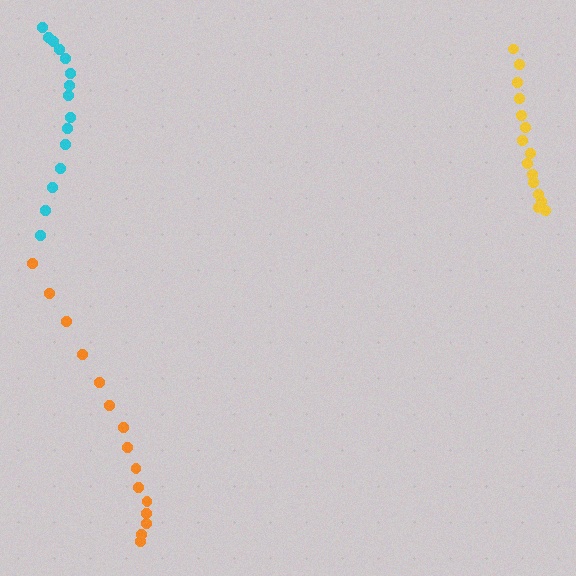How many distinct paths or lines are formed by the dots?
There are 3 distinct paths.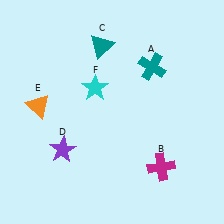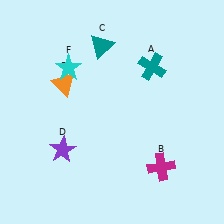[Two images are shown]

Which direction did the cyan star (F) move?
The cyan star (F) moved left.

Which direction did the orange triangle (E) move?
The orange triangle (E) moved right.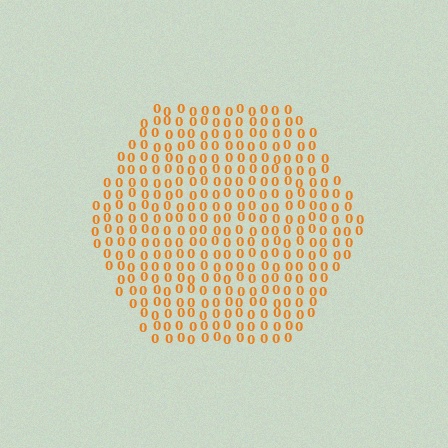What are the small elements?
The small elements are digit 0's.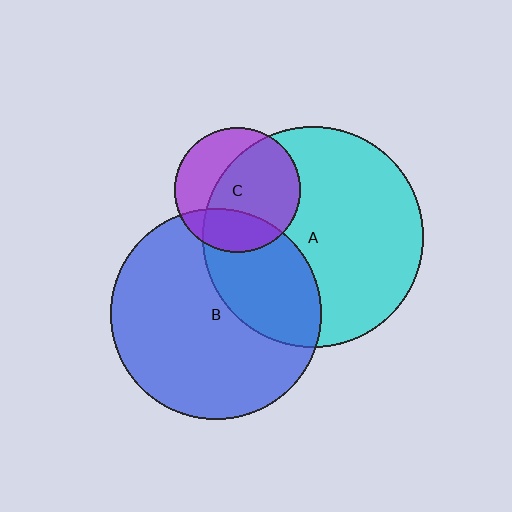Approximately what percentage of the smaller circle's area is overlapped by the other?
Approximately 35%.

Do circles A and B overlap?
Yes.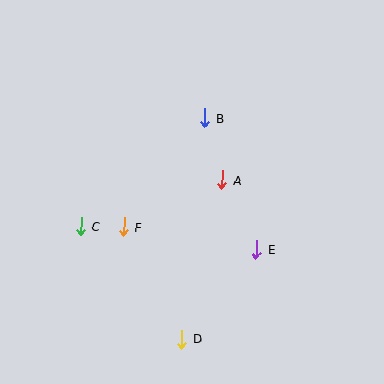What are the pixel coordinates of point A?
Point A is at (222, 180).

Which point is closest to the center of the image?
Point A at (222, 180) is closest to the center.